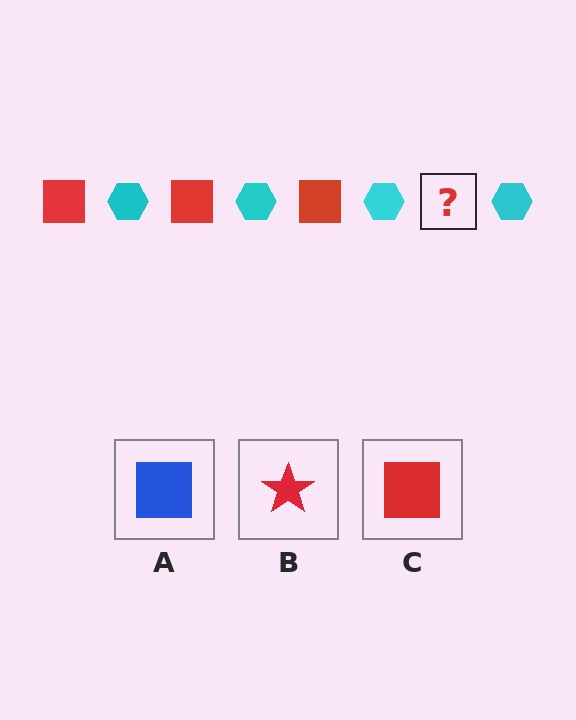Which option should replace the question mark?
Option C.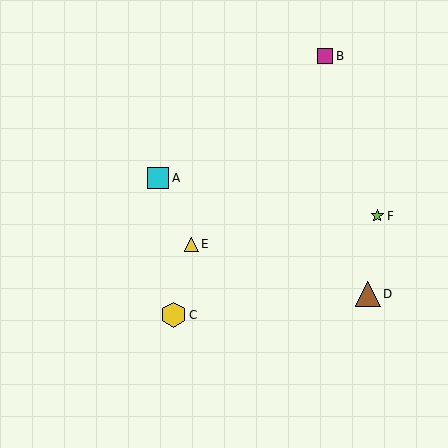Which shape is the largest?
The yellow hexagon (labeled C) is the largest.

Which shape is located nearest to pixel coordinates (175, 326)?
The yellow hexagon (labeled C) at (173, 315) is nearest to that location.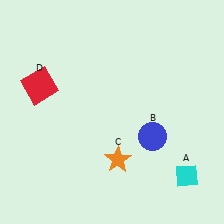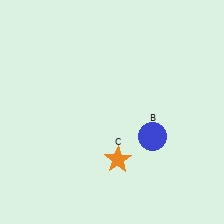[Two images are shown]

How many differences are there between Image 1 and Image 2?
There are 2 differences between the two images.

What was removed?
The cyan diamond (A), the red square (D) were removed in Image 2.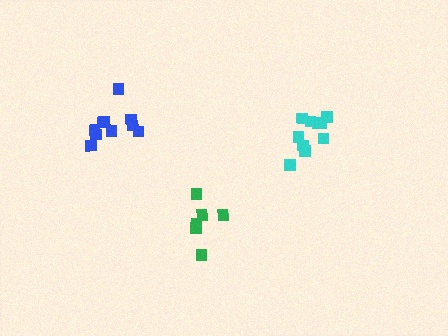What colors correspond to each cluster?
The clusters are colored: blue, green, cyan.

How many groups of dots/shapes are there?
There are 3 groups.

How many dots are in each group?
Group 1: 10 dots, Group 2: 6 dots, Group 3: 10 dots (26 total).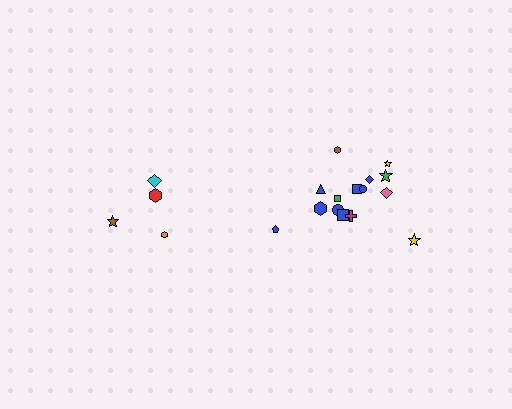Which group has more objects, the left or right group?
The right group.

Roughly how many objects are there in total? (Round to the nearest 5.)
Roughly 20 objects in total.